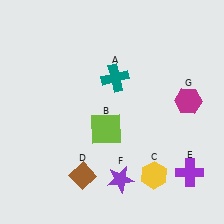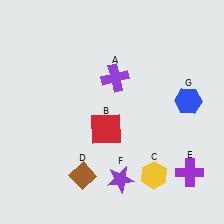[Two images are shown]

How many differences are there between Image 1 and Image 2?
There are 3 differences between the two images.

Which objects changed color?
A changed from teal to purple. B changed from lime to red. G changed from magenta to blue.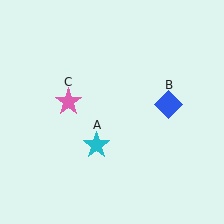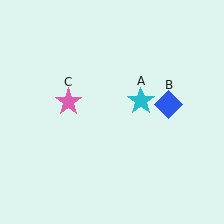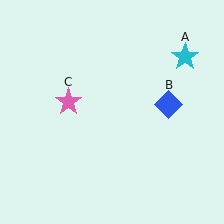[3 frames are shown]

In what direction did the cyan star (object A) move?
The cyan star (object A) moved up and to the right.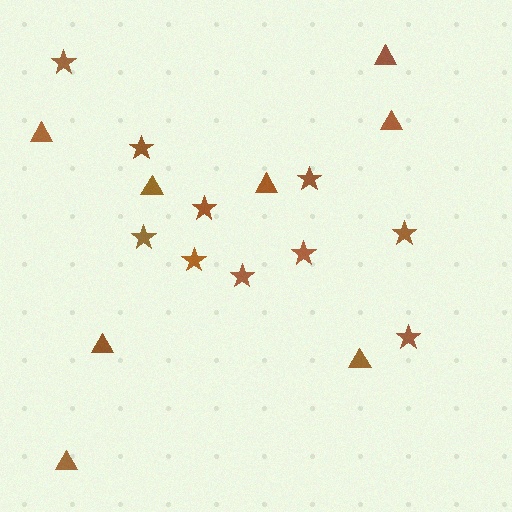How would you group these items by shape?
There are 2 groups: one group of stars (10) and one group of triangles (8).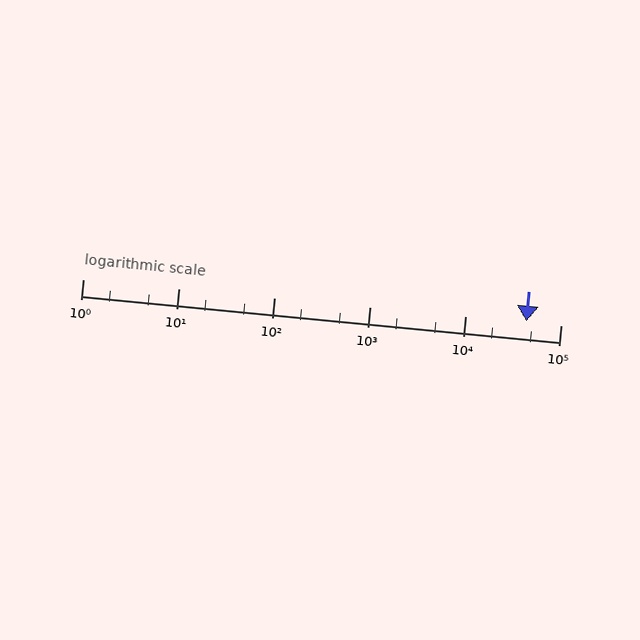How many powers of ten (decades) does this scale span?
The scale spans 5 decades, from 1 to 100000.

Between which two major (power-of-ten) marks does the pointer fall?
The pointer is between 10000 and 100000.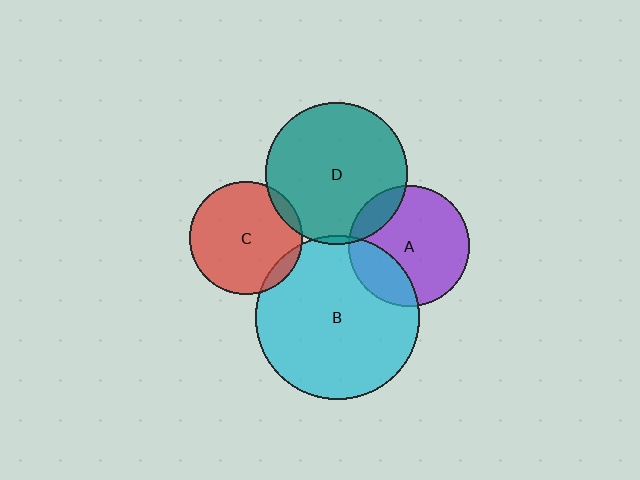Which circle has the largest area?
Circle B (cyan).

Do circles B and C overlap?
Yes.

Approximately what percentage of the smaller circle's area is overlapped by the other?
Approximately 10%.